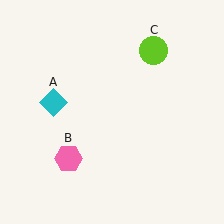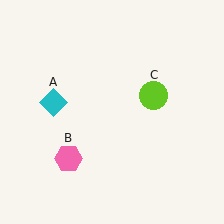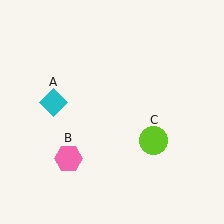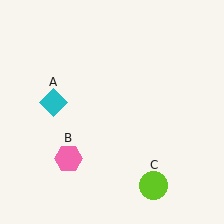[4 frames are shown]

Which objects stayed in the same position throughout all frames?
Cyan diamond (object A) and pink hexagon (object B) remained stationary.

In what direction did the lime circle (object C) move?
The lime circle (object C) moved down.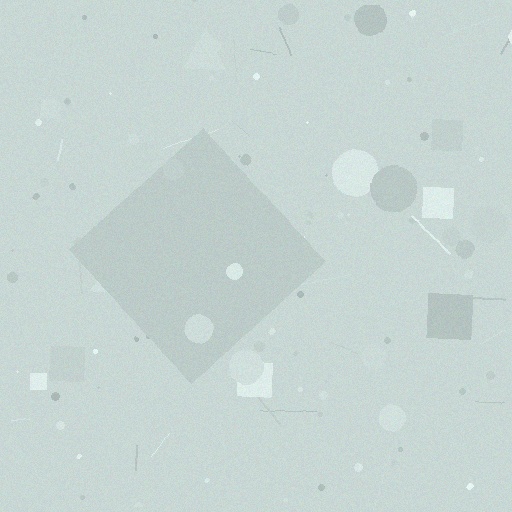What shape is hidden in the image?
A diamond is hidden in the image.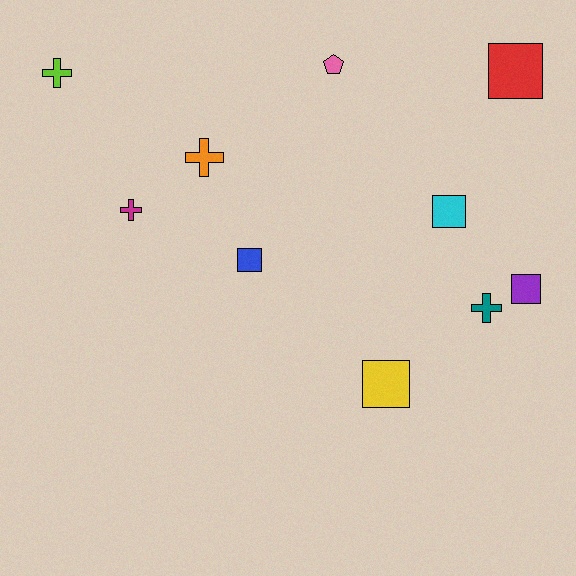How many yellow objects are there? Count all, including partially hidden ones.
There is 1 yellow object.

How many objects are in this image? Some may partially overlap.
There are 10 objects.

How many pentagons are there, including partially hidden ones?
There is 1 pentagon.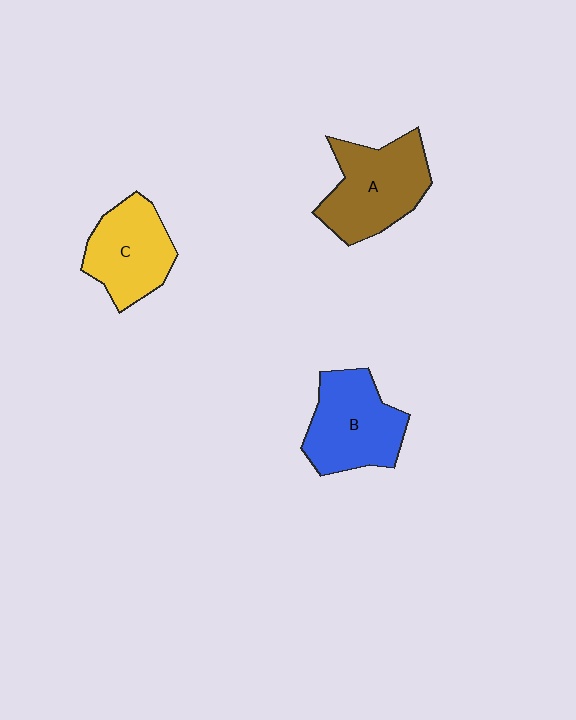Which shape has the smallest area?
Shape C (yellow).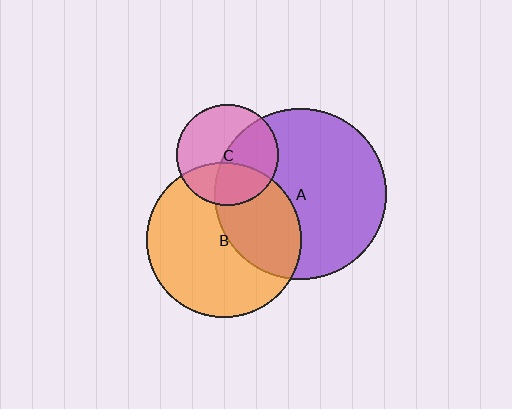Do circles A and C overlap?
Yes.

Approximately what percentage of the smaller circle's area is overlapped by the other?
Approximately 45%.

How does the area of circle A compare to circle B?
Approximately 1.2 times.